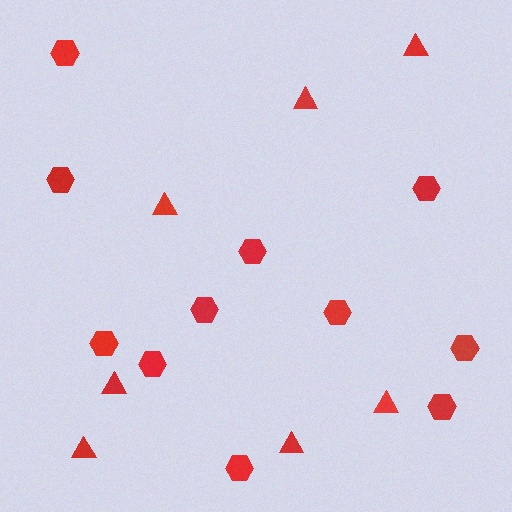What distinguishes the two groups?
There are 2 groups: one group of hexagons (11) and one group of triangles (7).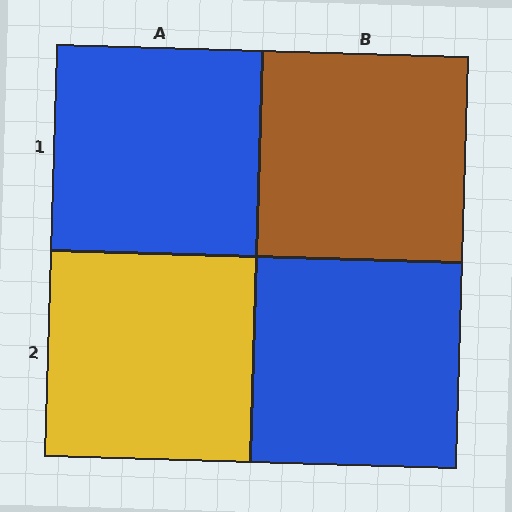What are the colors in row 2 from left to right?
Yellow, blue.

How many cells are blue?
2 cells are blue.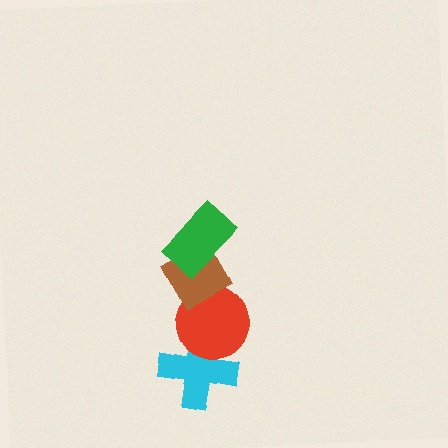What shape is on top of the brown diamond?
The green rectangle is on top of the brown diamond.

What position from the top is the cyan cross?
The cyan cross is 4th from the top.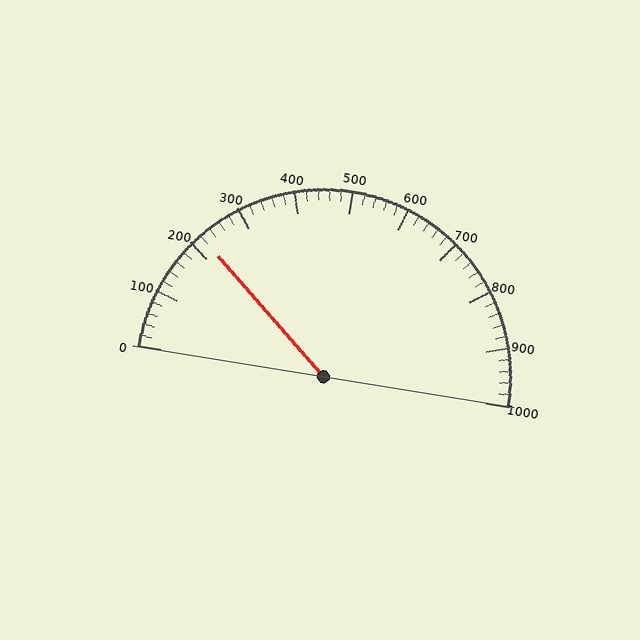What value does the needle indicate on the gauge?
The needle indicates approximately 220.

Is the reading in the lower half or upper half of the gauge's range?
The reading is in the lower half of the range (0 to 1000).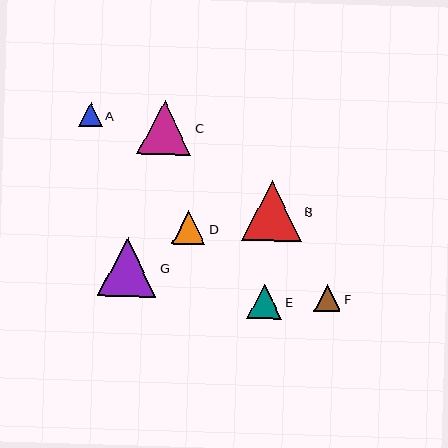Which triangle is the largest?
Triangle B is the largest with a size of approximately 60 pixels.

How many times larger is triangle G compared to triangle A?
Triangle G is approximately 2.4 times the size of triangle A.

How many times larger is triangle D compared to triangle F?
Triangle D is approximately 1.3 times the size of triangle F.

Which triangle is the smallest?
Triangle A is the smallest with a size of approximately 24 pixels.